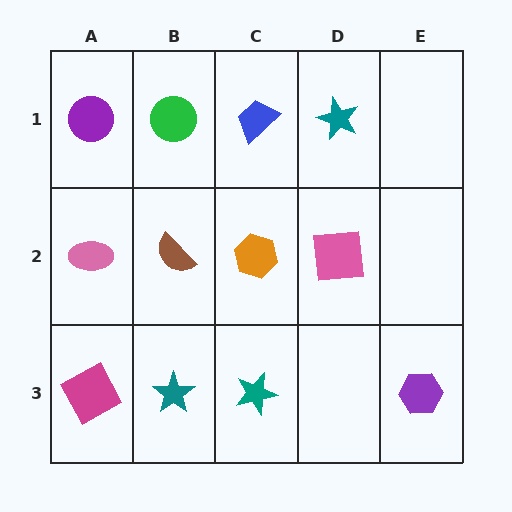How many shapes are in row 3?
4 shapes.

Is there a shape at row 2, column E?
No, that cell is empty.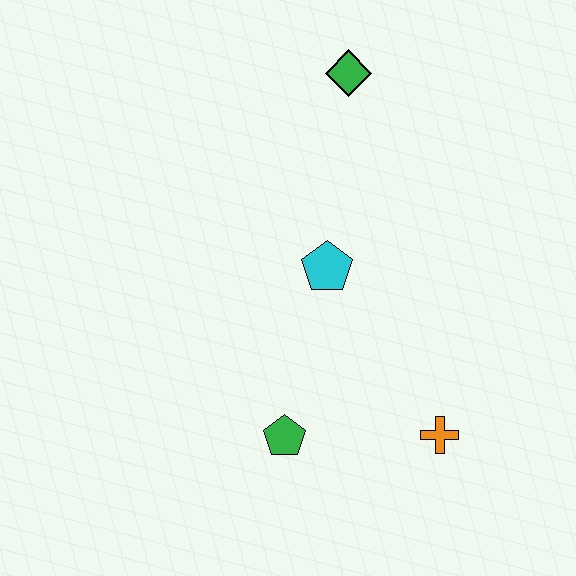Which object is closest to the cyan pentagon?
The green pentagon is closest to the cyan pentagon.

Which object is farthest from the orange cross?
The green diamond is farthest from the orange cross.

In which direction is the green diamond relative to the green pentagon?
The green diamond is above the green pentagon.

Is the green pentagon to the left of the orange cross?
Yes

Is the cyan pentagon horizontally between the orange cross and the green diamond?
No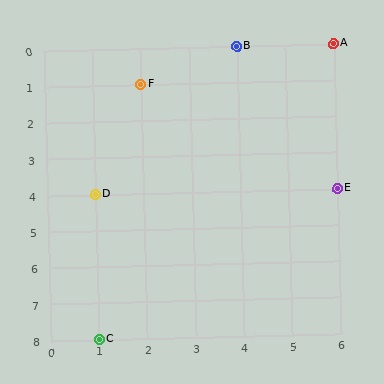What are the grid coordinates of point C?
Point C is at grid coordinates (1, 8).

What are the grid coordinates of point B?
Point B is at grid coordinates (4, 0).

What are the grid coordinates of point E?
Point E is at grid coordinates (6, 4).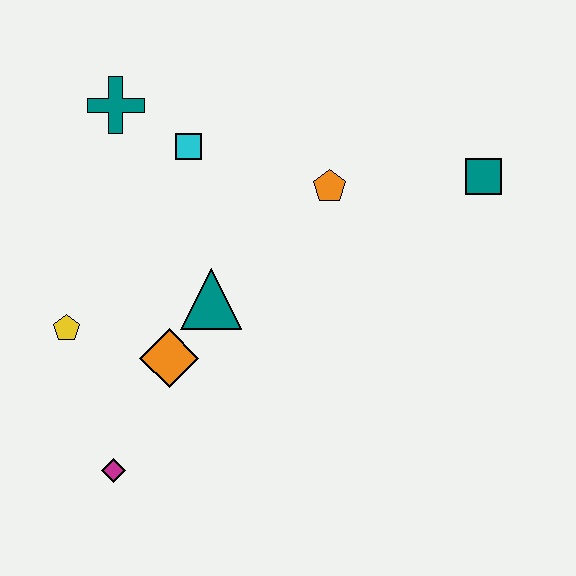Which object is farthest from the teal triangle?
The teal square is farthest from the teal triangle.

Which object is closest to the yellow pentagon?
The orange diamond is closest to the yellow pentagon.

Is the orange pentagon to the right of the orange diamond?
Yes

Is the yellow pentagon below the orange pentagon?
Yes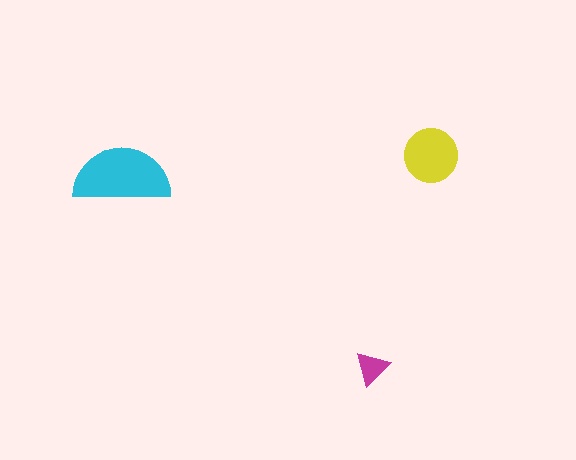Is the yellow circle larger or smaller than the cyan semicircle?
Smaller.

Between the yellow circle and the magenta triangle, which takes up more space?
The yellow circle.